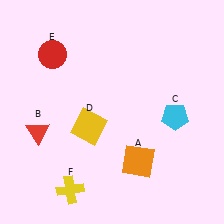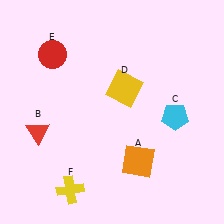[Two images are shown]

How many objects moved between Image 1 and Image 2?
1 object moved between the two images.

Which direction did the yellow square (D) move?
The yellow square (D) moved up.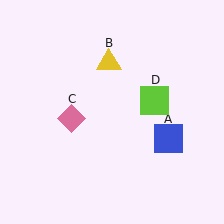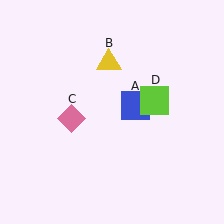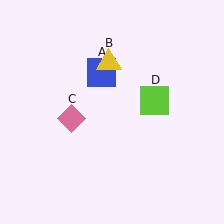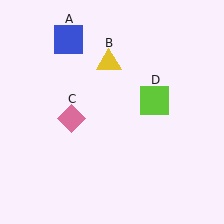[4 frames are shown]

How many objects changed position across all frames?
1 object changed position: blue square (object A).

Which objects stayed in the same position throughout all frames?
Yellow triangle (object B) and pink diamond (object C) and lime square (object D) remained stationary.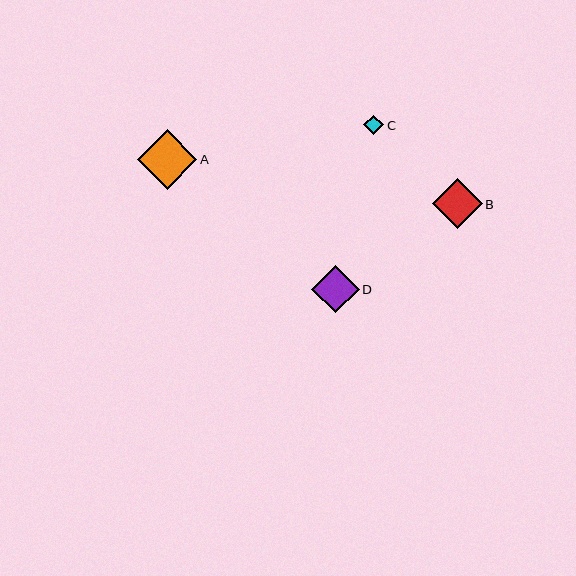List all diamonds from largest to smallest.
From largest to smallest: A, B, D, C.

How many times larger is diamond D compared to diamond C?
Diamond D is approximately 2.4 times the size of diamond C.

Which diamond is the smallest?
Diamond C is the smallest with a size of approximately 20 pixels.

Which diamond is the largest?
Diamond A is the largest with a size of approximately 60 pixels.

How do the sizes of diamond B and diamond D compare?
Diamond B and diamond D are approximately the same size.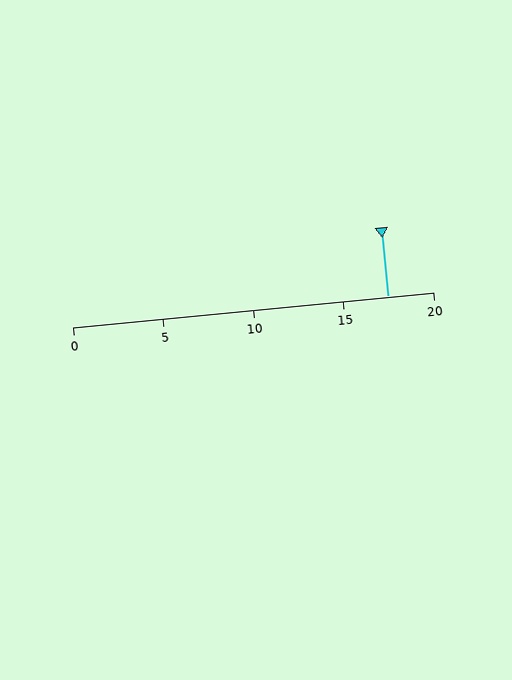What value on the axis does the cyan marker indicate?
The marker indicates approximately 17.5.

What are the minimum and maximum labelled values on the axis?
The axis runs from 0 to 20.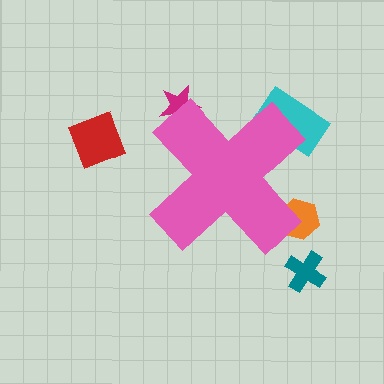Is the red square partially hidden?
No, the red square is fully visible.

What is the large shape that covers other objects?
A pink cross.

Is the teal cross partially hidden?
No, the teal cross is fully visible.